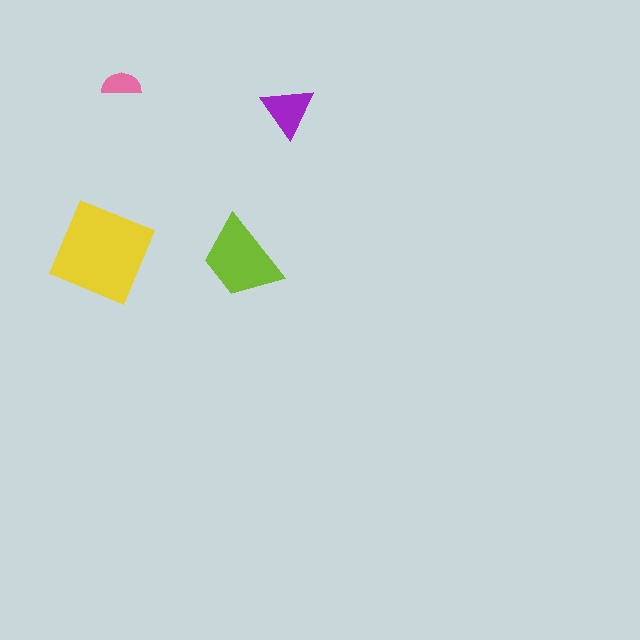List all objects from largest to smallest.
The yellow diamond, the lime trapezoid, the purple triangle, the pink semicircle.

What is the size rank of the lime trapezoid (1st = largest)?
2nd.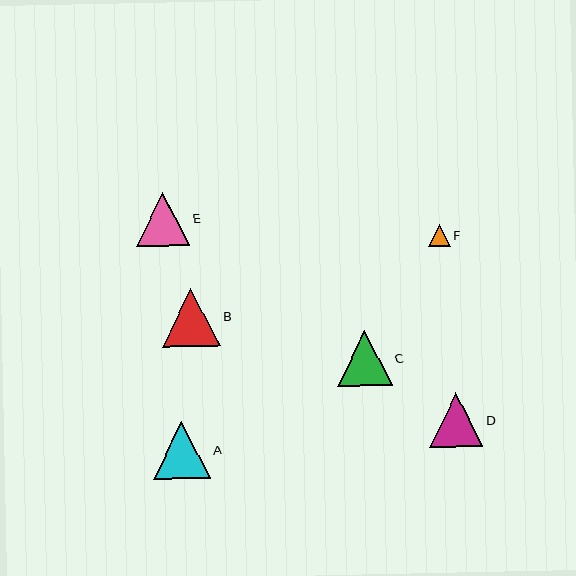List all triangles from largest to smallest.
From largest to smallest: B, A, C, D, E, F.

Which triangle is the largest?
Triangle B is the largest with a size of approximately 58 pixels.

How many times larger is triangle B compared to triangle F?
Triangle B is approximately 2.7 times the size of triangle F.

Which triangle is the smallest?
Triangle F is the smallest with a size of approximately 22 pixels.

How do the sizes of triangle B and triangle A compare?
Triangle B and triangle A are approximately the same size.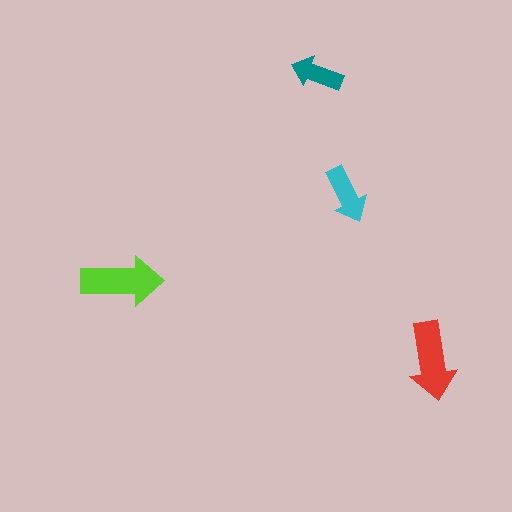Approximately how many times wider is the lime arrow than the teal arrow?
About 1.5 times wider.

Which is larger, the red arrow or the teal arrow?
The red one.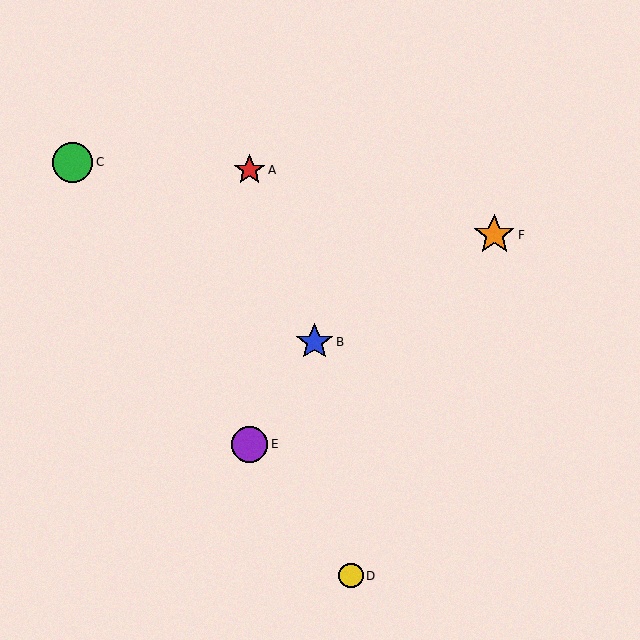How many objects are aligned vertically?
2 objects (A, E) are aligned vertically.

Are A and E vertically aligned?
Yes, both are at x≈249.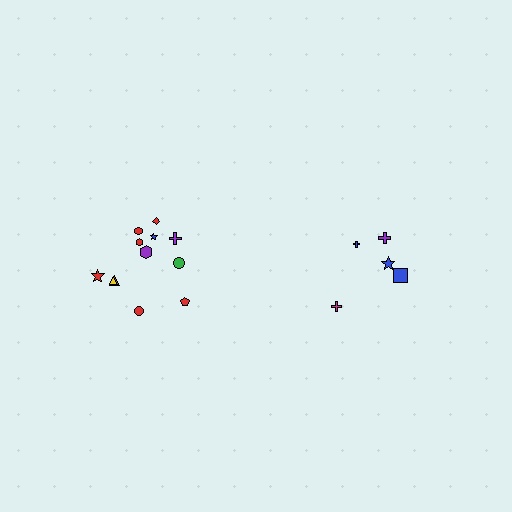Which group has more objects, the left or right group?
The left group.